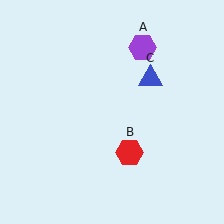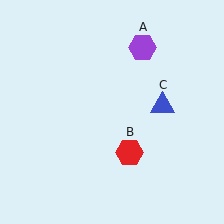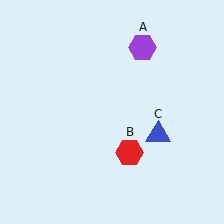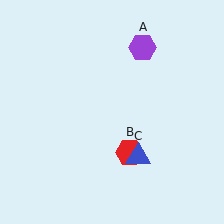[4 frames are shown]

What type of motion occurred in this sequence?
The blue triangle (object C) rotated clockwise around the center of the scene.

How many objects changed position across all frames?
1 object changed position: blue triangle (object C).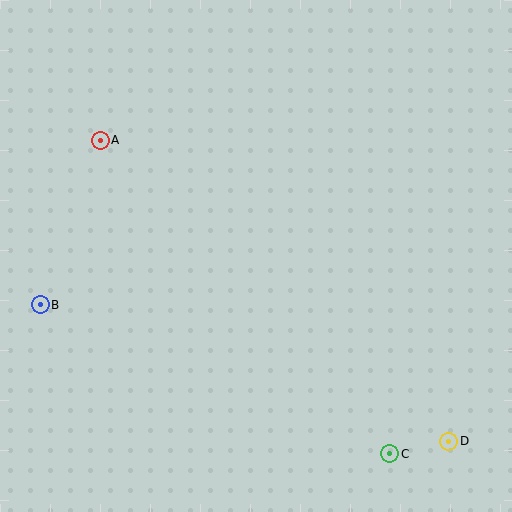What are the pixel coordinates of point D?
Point D is at (449, 441).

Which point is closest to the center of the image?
Point A at (100, 140) is closest to the center.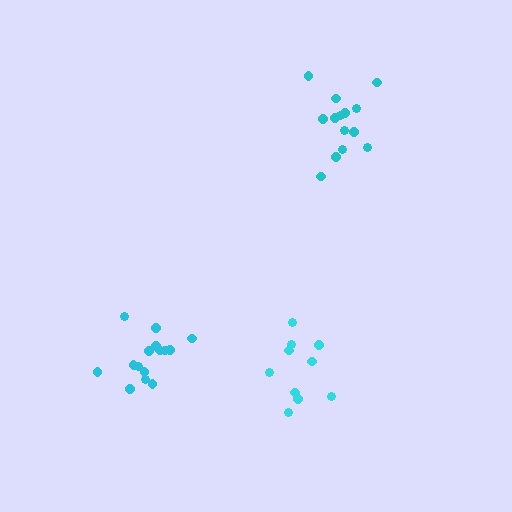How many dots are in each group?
Group 1: 14 dots, Group 2: 10 dots, Group 3: 15 dots (39 total).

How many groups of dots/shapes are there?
There are 3 groups.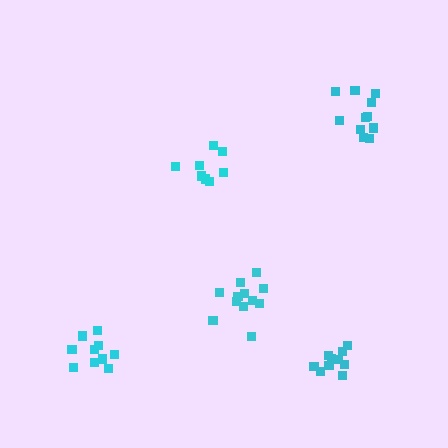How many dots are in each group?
Group 1: 8 dots, Group 2: 12 dots, Group 3: 11 dots, Group 4: 10 dots, Group 5: 10 dots (51 total).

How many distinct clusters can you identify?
There are 5 distinct clusters.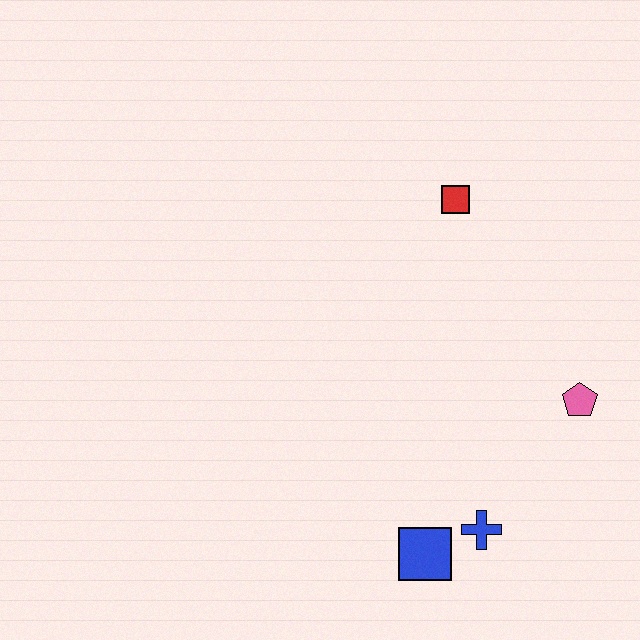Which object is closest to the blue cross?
The blue square is closest to the blue cross.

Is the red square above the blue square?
Yes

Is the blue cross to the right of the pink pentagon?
No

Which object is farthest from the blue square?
The red square is farthest from the blue square.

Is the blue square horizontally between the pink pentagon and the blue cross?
No